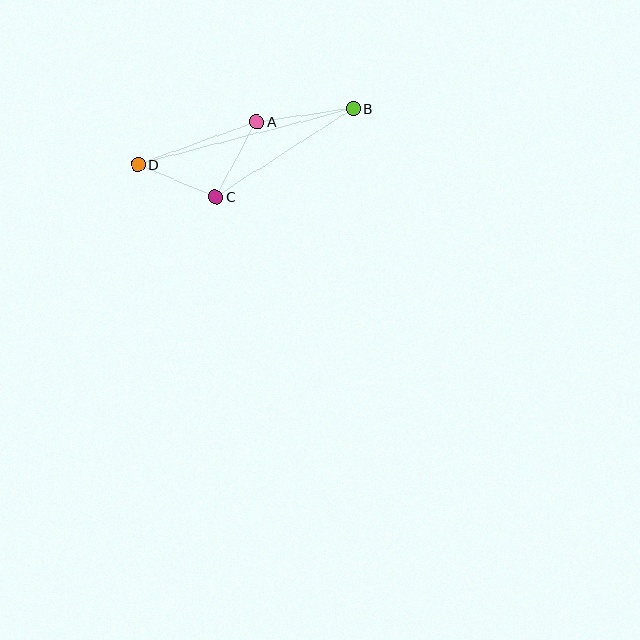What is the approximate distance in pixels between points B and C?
The distance between B and C is approximately 163 pixels.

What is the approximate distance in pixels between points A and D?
The distance between A and D is approximately 126 pixels.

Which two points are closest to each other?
Points C and D are closest to each other.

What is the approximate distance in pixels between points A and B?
The distance between A and B is approximately 98 pixels.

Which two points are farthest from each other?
Points B and D are farthest from each other.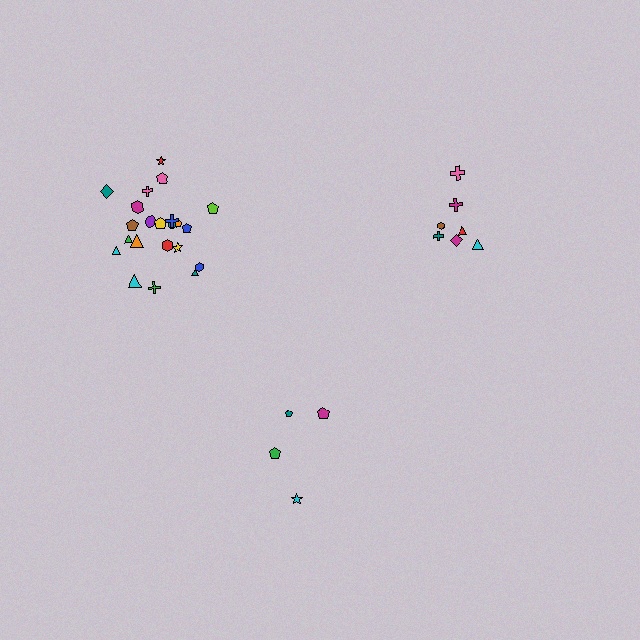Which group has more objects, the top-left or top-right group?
The top-left group.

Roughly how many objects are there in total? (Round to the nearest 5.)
Roughly 35 objects in total.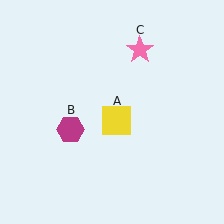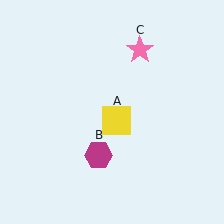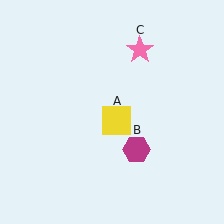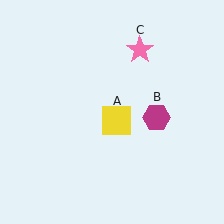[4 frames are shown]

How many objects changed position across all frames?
1 object changed position: magenta hexagon (object B).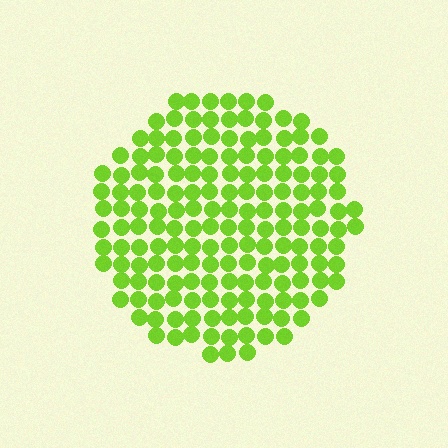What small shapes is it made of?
It is made of small circles.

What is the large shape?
The large shape is a circle.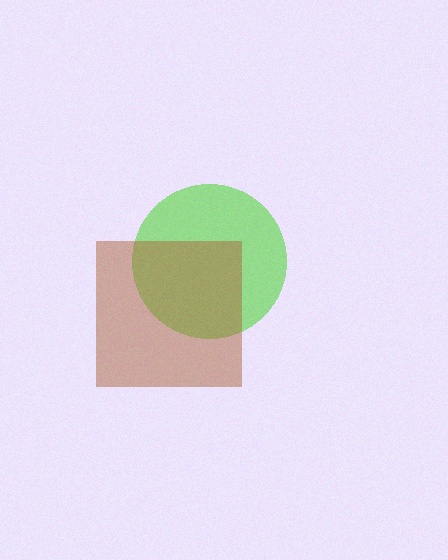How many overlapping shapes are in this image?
There are 2 overlapping shapes in the image.